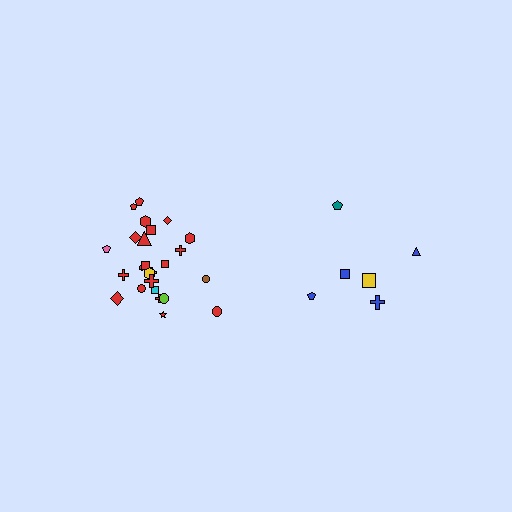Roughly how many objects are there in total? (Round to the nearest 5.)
Roughly 30 objects in total.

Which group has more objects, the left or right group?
The left group.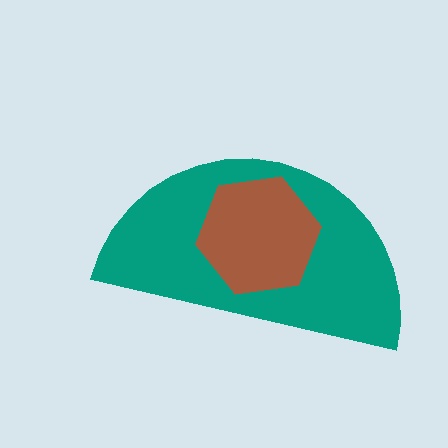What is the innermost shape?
The brown hexagon.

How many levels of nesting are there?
2.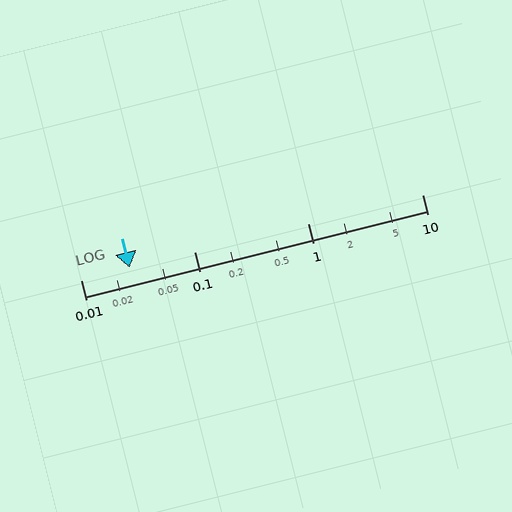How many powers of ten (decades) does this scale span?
The scale spans 3 decades, from 0.01 to 10.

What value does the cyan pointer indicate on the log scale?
The pointer indicates approximately 0.027.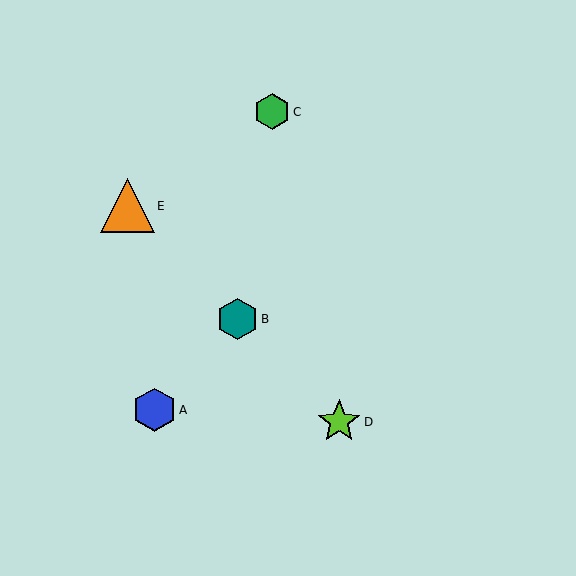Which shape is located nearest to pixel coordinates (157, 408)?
The blue hexagon (labeled A) at (154, 410) is nearest to that location.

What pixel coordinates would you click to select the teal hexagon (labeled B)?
Click at (237, 319) to select the teal hexagon B.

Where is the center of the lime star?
The center of the lime star is at (339, 422).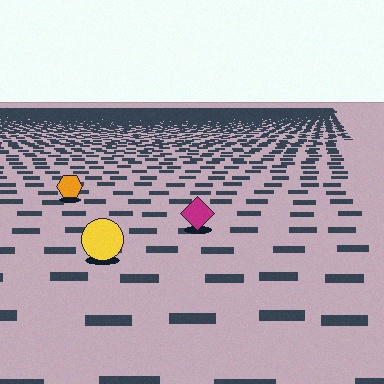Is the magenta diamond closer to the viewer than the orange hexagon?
Yes. The magenta diamond is closer — you can tell from the texture gradient: the ground texture is coarser near it.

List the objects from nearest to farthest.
From nearest to farthest: the yellow circle, the magenta diamond, the orange hexagon.